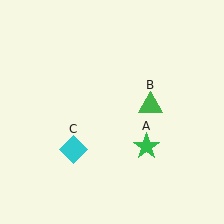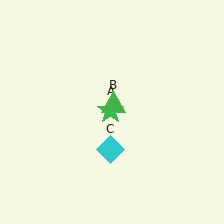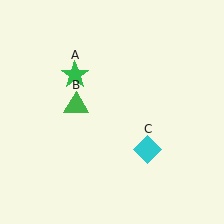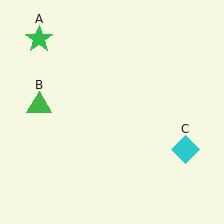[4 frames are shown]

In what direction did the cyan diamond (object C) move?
The cyan diamond (object C) moved right.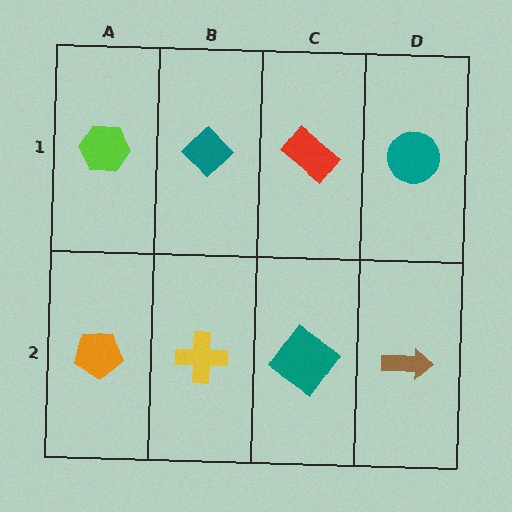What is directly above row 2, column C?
A red rectangle.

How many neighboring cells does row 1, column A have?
2.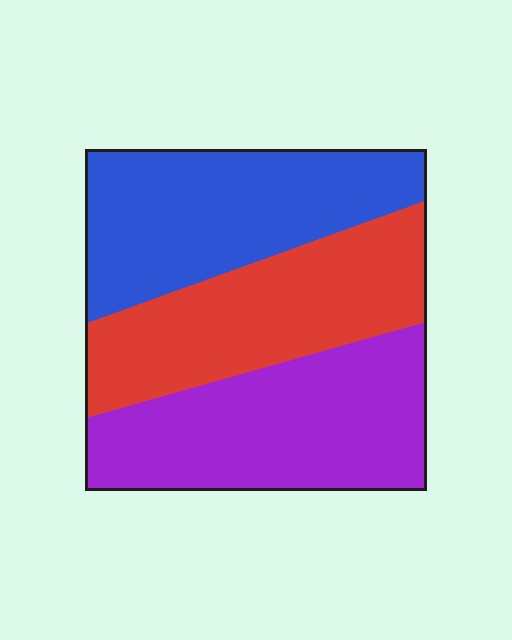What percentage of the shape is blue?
Blue covers around 35% of the shape.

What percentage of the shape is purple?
Purple takes up about one third (1/3) of the shape.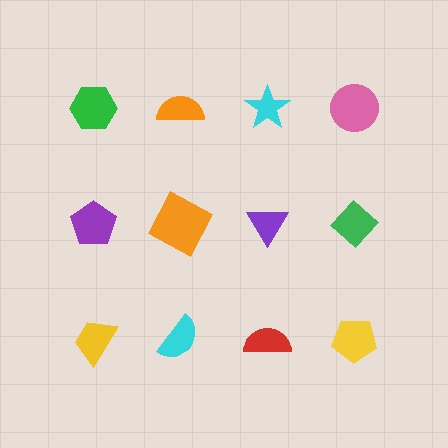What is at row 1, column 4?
A pink circle.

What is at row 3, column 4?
A yellow pentagon.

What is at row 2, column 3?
A purple triangle.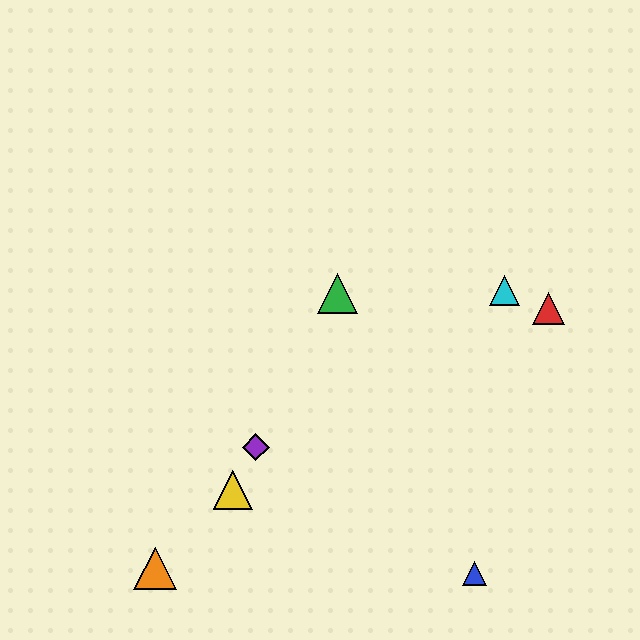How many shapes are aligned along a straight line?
3 shapes (the green triangle, the yellow triangle, the purple diamond) are aligned along a straight line.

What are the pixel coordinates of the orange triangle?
The orange triangle is at (155, 569).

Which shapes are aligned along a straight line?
The green triangle, the yellow triangle, the purple diamond are aligned along a straight line.